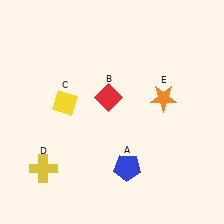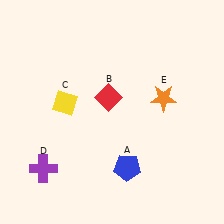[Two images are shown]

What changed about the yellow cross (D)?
In Image 1, D is yellow. In Image 2, it changed to purple.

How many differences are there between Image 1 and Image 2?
There is 1 difference between the two images.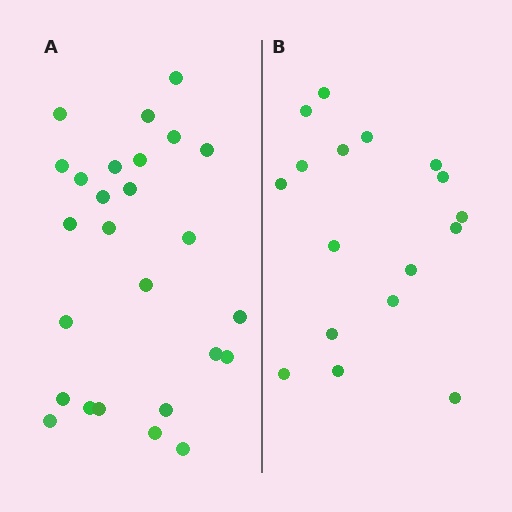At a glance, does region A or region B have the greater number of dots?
Region A (the left region) has more dots.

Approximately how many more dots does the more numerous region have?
Region A has roughly 8 or so more dots than region B.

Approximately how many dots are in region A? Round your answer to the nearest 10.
About 30 dots. (The exact count is 26, which rounds to 30.)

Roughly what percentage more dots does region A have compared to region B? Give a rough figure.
About 55% more.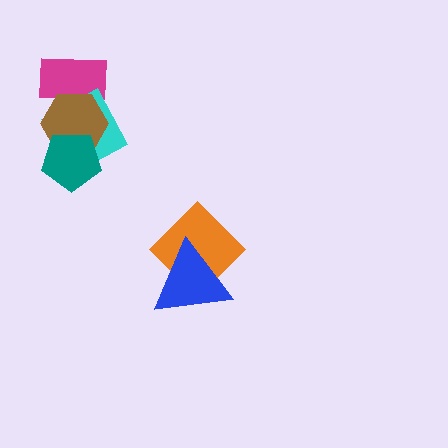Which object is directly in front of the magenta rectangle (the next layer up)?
The cyan diamond is directly in front of the magenta rectangle.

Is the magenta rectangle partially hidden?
Yes, it is partially covered by another shape.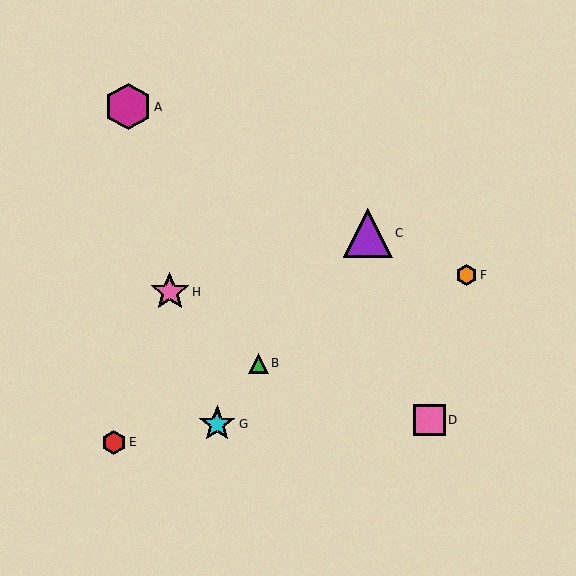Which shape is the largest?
The purple triangle (labeled C) is the largest.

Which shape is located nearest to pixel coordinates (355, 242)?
The purple triangle (labeled C) at (368, 233) is nearest to that location.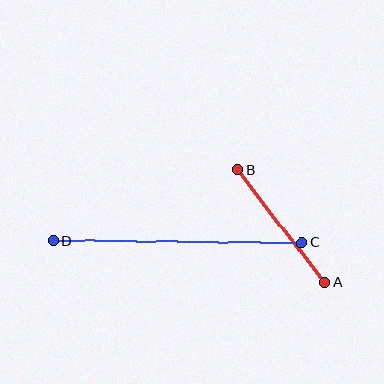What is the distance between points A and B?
The distance is approximately 142 pixels.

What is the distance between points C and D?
The distance is approximately 248 pixels.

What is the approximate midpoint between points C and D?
The midpoint is at approximately (177, 242) pixels.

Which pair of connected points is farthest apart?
Points C and D are farthest apart.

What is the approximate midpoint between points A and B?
The midpoint is at approximately (281, 226) pixels.